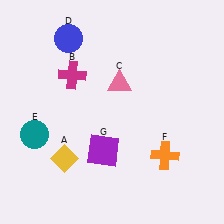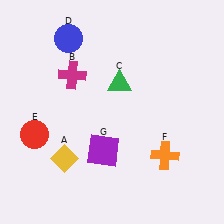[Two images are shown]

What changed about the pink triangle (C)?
In Image 1, C is pink. In Image 2, it changed to green.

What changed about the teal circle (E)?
In Image 1, E is teal. In Image 2, it changed to red.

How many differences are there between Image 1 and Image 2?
There are 2 differences between the two images.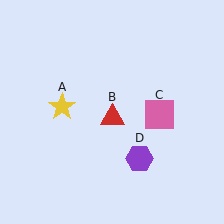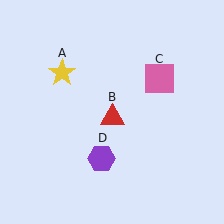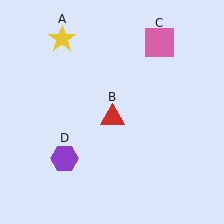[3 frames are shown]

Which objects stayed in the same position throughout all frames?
Red triangle (object B) remained stationary.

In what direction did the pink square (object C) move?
The pink square (object C) moved up.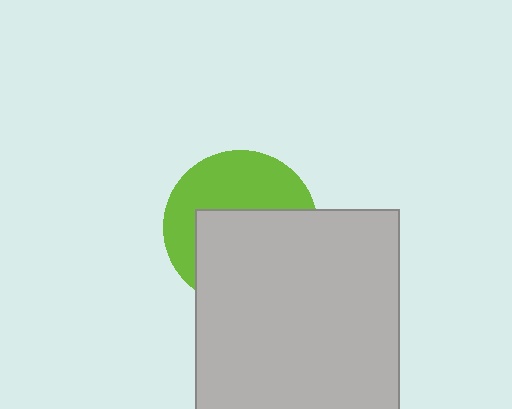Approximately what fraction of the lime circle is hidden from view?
Roughly 54% of the lime circle is hidden behind the light gray square.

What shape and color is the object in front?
The object in front is a light gray square.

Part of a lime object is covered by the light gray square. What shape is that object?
It is a circle.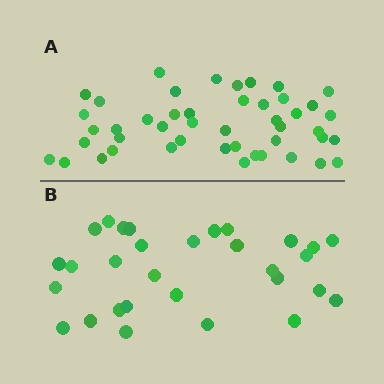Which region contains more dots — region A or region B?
Region A (the top region) has more dots.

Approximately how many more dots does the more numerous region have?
Region A has approximately 15 more dots than region B.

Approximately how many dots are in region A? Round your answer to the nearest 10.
About 50 dots. (The exact count is 46, which rounds to 50.)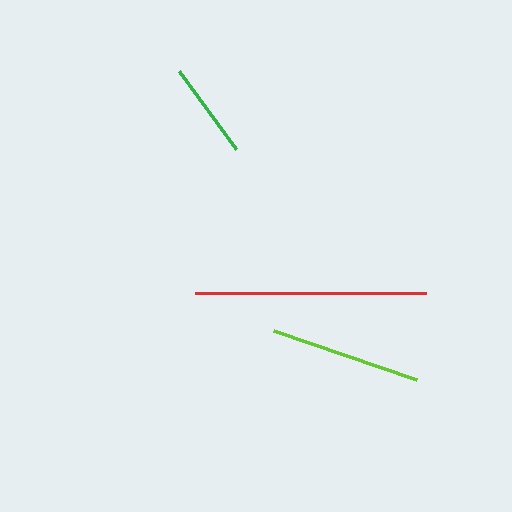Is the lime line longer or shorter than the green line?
The lime line is longer than the green line.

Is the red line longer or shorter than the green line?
The red line is longer than the green line.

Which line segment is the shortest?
The green line is the shortest at approximately 96 pixels.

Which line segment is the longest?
The red line is the longest at approximately 231 pixels.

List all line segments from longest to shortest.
From longest to shortest: red, lime, green.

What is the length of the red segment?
The red segment is approximately 231 pixels long.